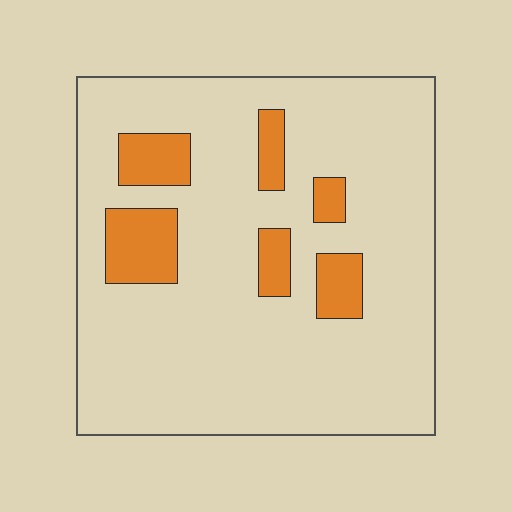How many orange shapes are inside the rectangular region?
6.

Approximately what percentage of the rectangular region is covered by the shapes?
Approximately 15%.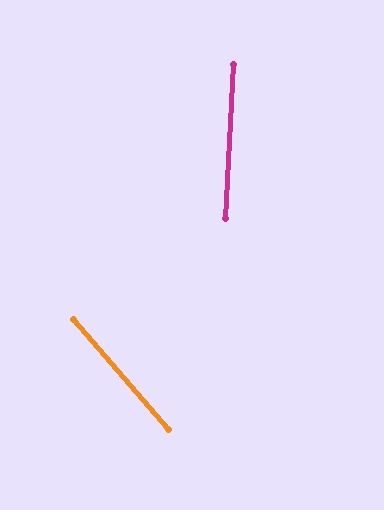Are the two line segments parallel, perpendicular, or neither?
Neither parallel nor perpendicular — they differ by about 43°.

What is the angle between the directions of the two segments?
Approximately 43 degrees.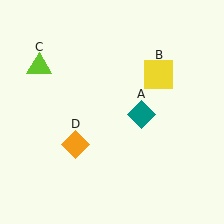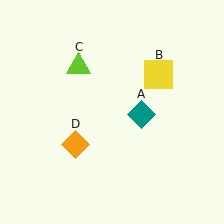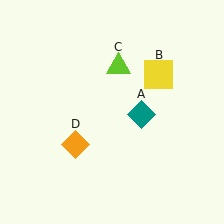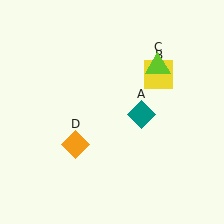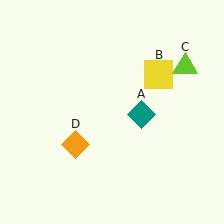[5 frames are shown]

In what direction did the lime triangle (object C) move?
The lime triangle (object C) moved right.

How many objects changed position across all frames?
1 object changed position: lime triangle (object C).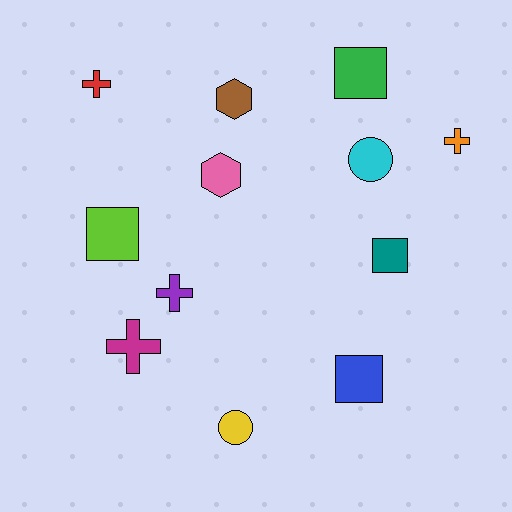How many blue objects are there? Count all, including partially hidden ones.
There is 1 blue object.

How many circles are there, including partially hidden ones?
There are 2 circles.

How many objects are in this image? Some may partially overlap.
There are 12 objects.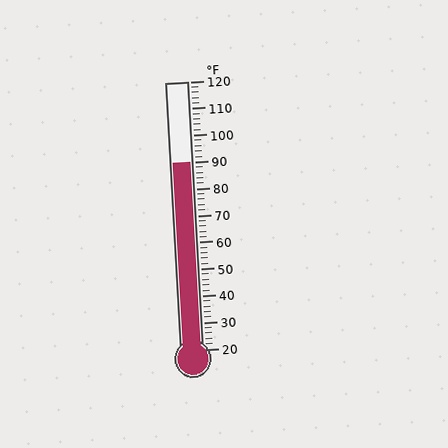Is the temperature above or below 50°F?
The temperature is above 50°F.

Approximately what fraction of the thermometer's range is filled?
The thermometer is filled to approximately 70% of its range.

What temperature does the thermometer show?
The thermometer shows approximately 90°F.